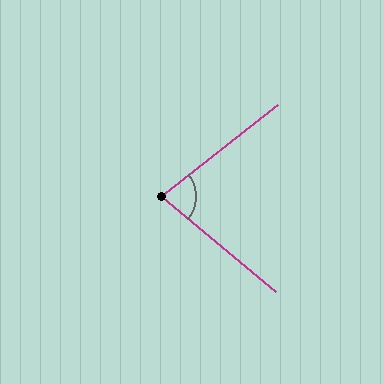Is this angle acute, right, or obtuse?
It is acute.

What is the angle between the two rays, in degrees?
Approximately 78 degrees.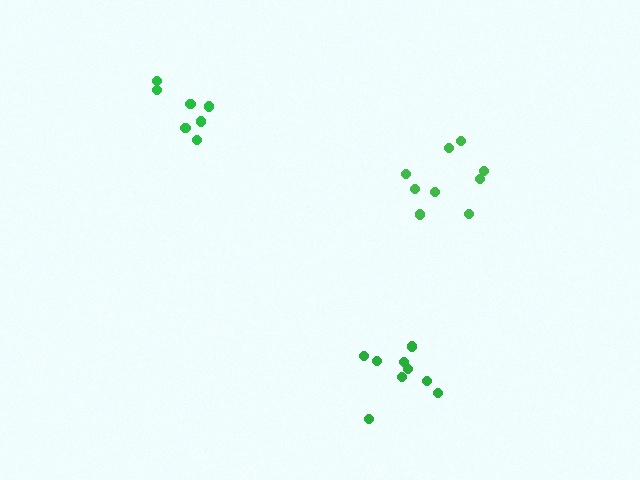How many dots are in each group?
Group 1: 9 dots, Group 2: 8 dots, Group 3: 9 dots (26 total).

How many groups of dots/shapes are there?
There are 3 groups.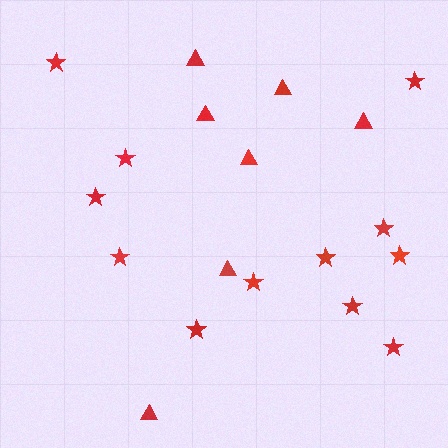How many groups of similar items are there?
There are 2 groups: one group of stars (12) and one group of triangles (7).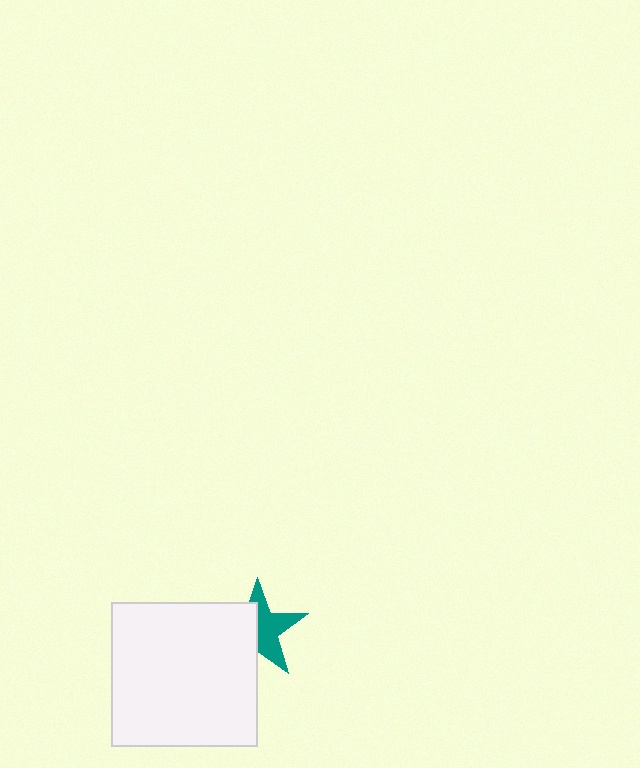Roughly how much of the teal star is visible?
About half of it is visible (roughly 54%).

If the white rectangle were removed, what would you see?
You would see the complete teal star.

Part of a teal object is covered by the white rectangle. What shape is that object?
It is a star.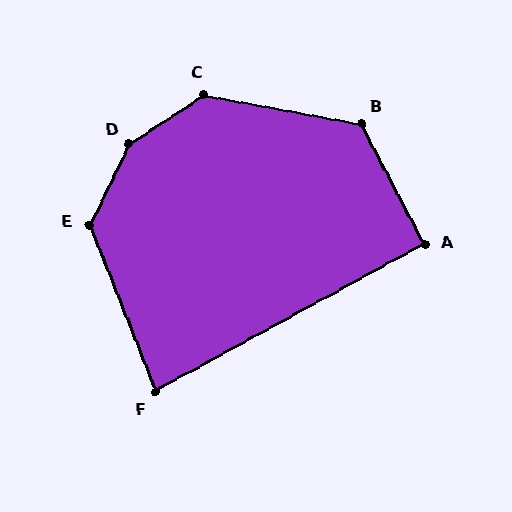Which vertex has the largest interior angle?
D, at approximately 149 degrees.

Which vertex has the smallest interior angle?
F, at approximately 83 degrees.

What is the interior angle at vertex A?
Approximately 91 degrees (approximately right).